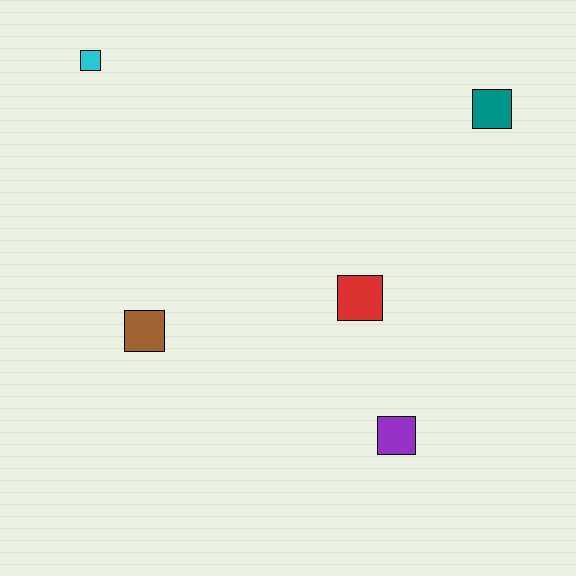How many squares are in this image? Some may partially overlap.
There are 5 squares.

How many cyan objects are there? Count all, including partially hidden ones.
There is 1 cyan object.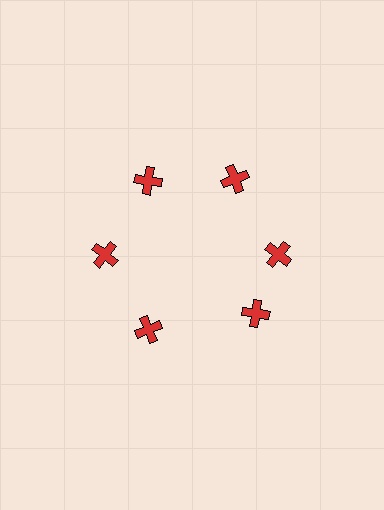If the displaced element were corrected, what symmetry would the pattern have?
It would have 6-fold rotational symmetry — the pattern would map onto itself every 60 degrees.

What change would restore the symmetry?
The symmetry would be restored by rotating it back into even spacing with its neighbors so that all 6 crosses sit at equal angles and equal distance from the center.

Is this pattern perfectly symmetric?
No. The 6 red crosses are arranged in a ring, but one element near the 5 o'clock position is rotated out of alignment along the ring, breaking the 6-fold rotational symmetry.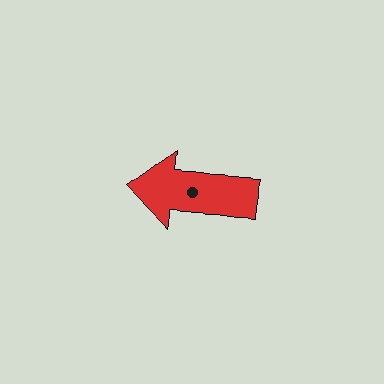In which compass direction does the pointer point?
West.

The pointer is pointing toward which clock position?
Roughly 9 o'clock.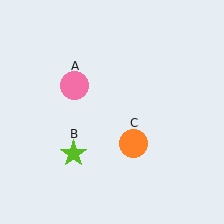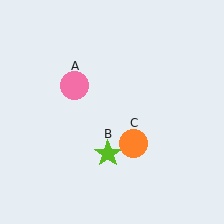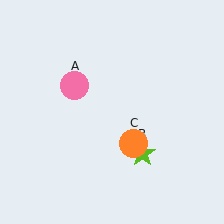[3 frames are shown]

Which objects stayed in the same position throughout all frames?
Pink circle (object A) and orange circle (object C) remained stationary.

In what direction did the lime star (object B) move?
The lime star (object B) moved right.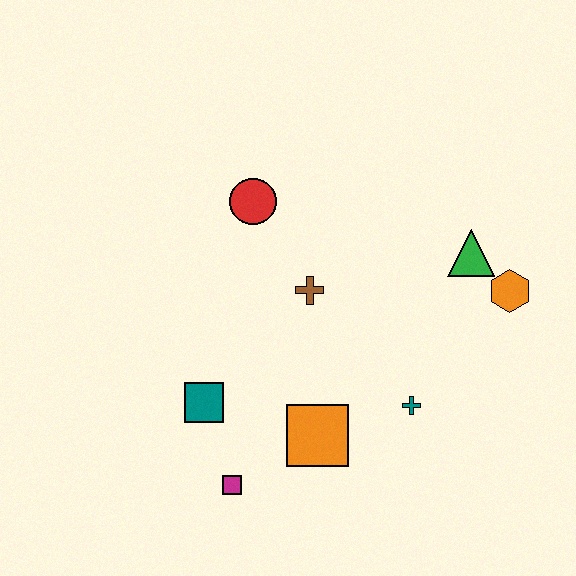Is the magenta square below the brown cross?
Yes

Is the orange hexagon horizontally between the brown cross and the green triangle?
No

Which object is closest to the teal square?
The magenta square is closest to the teal square.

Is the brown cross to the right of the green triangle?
No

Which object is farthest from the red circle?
The magenta square is farthest from the red circle.